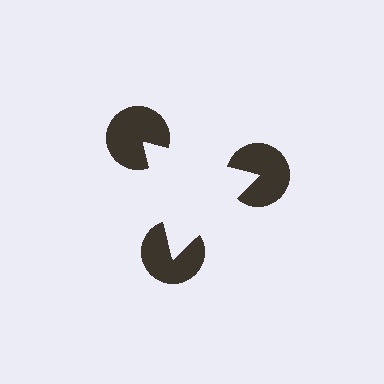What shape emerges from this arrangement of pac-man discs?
An illusory triangle — its edges are inferred from the aligned wedge cuts in the pac-man discs, not physically drawn.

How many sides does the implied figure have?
3 sides.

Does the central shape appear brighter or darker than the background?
It typically appears slightly brighter than the background, even though no actual brightness change is drawn.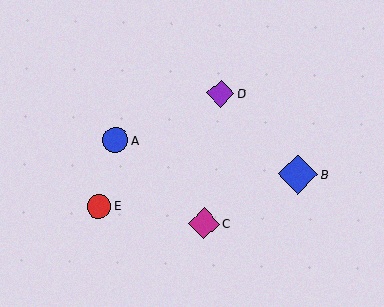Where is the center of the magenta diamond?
The center of the magenta diamond is at (204, 224).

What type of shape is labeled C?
Shape C is a magenta diamond.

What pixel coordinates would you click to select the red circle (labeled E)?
Click at (99, 206) to select the red circle E.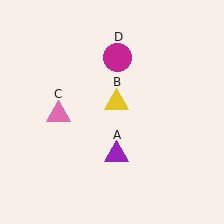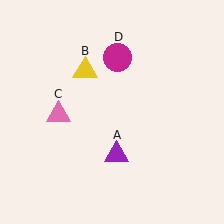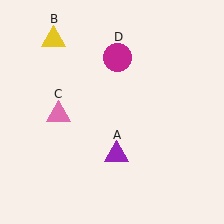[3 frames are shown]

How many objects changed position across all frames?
1 object changed position: yellow triangle (object B).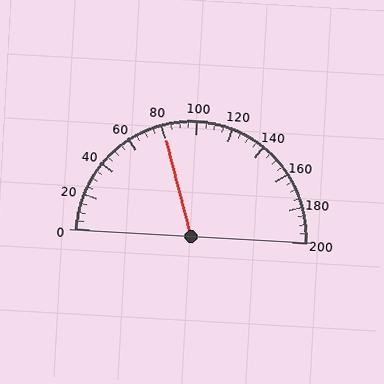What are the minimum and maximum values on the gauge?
The gauge ranges from 0 to 200.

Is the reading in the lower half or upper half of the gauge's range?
The reading is in the lower half of the range (0 to 200).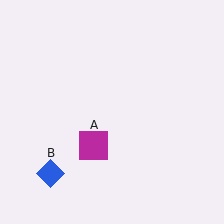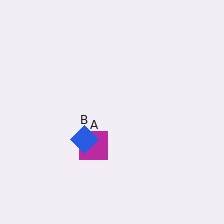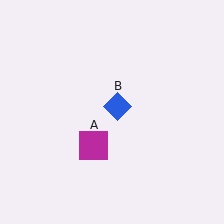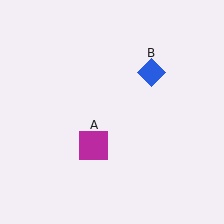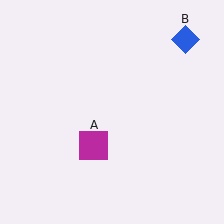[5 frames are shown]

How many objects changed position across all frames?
1 object changed position: blue diamond (object B).